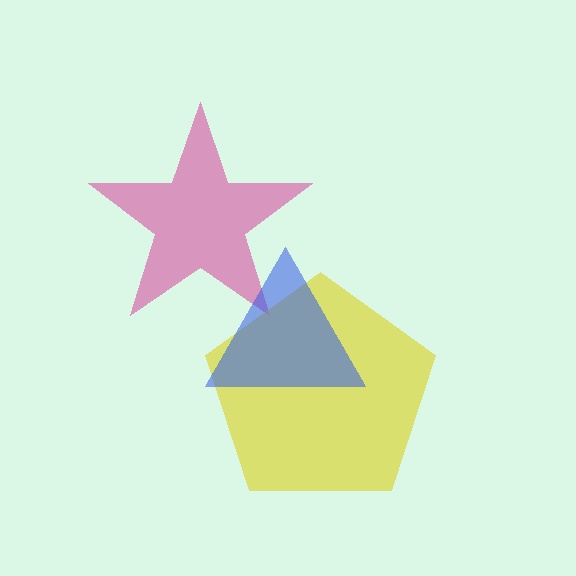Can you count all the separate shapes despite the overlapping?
Yes, there are 3 separate shapes.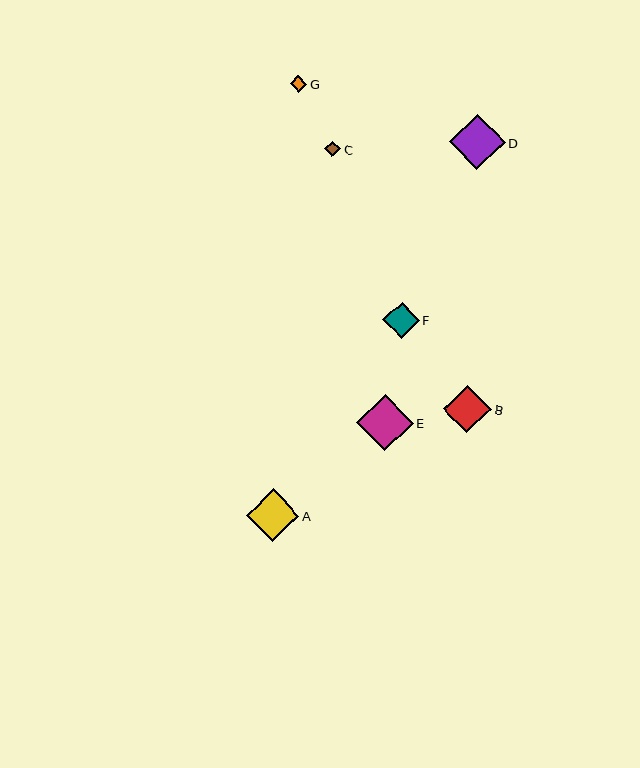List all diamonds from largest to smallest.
From largest to smallest: E, D, A, B, F, G, C.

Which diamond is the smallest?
Diamond C is the smallest with a size of approximately 16 pixels.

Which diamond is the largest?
Diamond E is the largest with a size of approximately 56 pixels.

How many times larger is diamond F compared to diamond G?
Diamond F is approximately 2.2 times the size of diamond G.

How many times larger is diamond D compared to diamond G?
Diamond D is approximately 3.4 times the size of diamond G.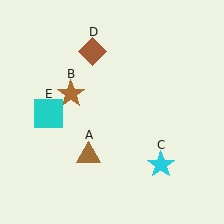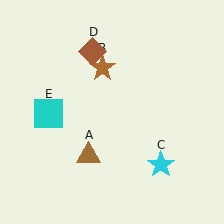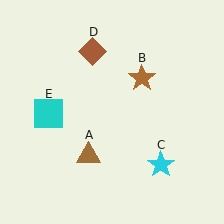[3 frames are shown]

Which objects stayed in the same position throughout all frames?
Brown triangle (object A) and cyan star (object C) and brown diamond (object D) and cyan square (object E) remained stationary.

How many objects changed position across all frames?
1 object changed position: brown star (object B).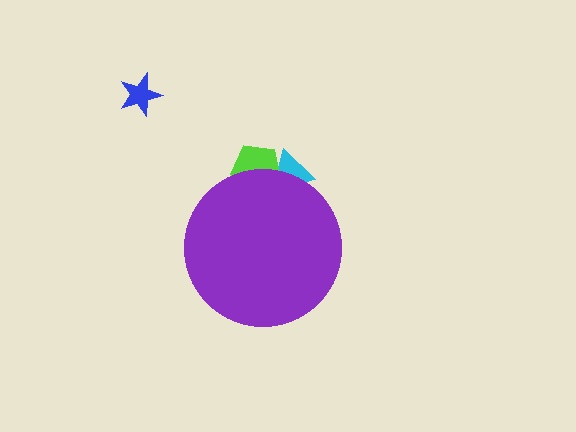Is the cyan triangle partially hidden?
Yes, the cyan triangle is partially hidden behind the purple circle.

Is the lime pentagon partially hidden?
Yes, the lime pentagon is partially hidden behind the purple circle.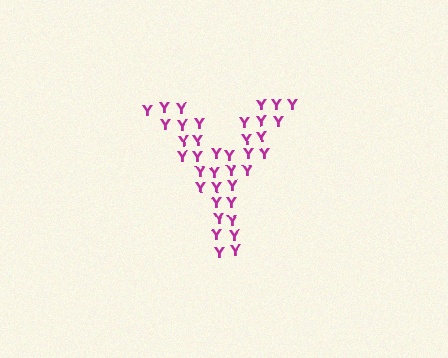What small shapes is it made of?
It is made of small letter Y's.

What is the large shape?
The large shape is the letter Y.